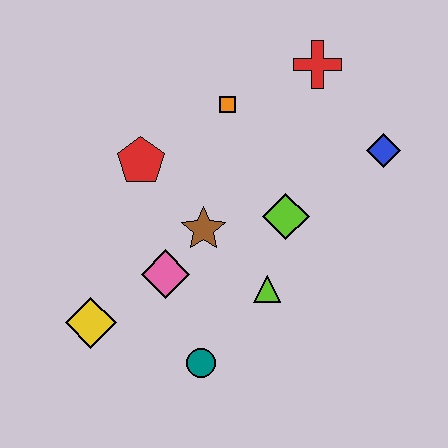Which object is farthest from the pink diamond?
The red cross is farthest from the pink diamond.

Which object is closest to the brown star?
The pink diamond is closest to the brown star.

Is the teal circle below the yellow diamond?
Yes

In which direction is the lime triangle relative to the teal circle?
The lime triangle is above the teal circle.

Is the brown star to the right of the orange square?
No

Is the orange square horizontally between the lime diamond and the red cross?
No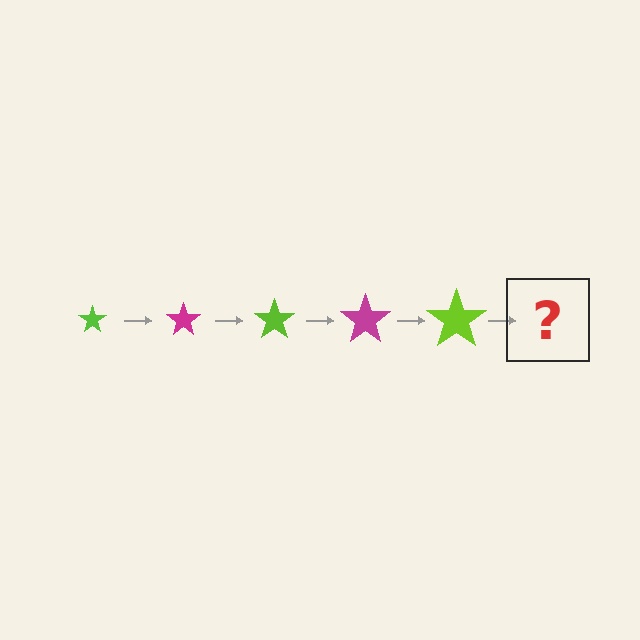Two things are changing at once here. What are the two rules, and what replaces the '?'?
The two rules are that the star grows larger each step and the color cycles through lime and magenta. The '?' should be a magenta star, larger than the previous one.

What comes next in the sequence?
The next element should be a magenta star, larger than the previous one.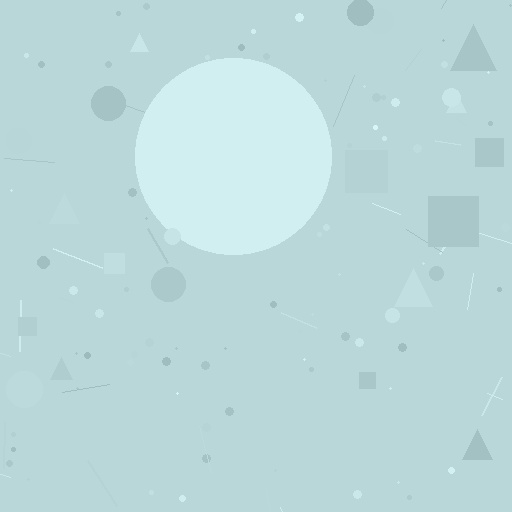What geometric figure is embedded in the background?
A circle is embedded in the background.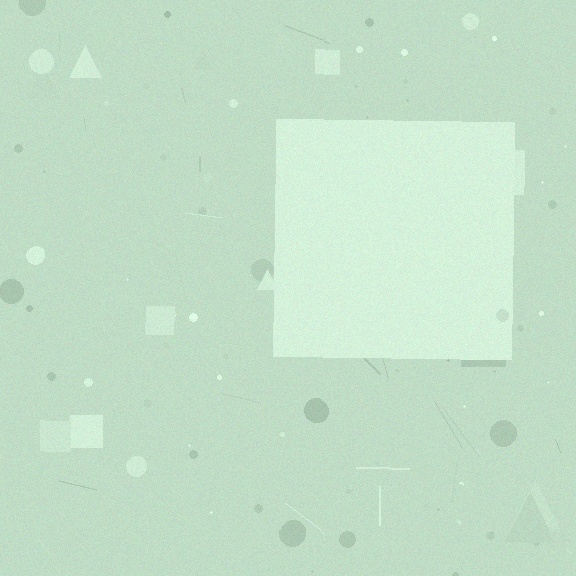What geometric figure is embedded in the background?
A square is embedded in the background.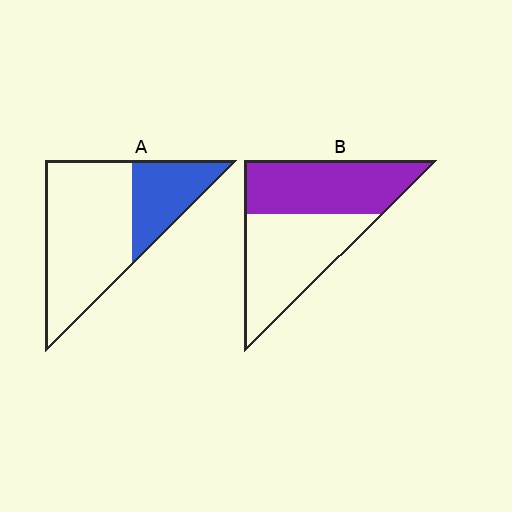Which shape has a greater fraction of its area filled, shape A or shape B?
Shape B.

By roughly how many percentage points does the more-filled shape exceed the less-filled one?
By roughly 20 percentage points (B over A).